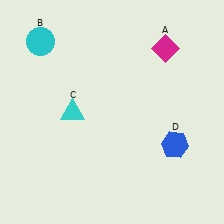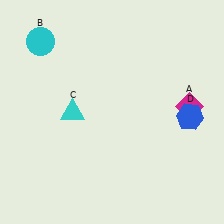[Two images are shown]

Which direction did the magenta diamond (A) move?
The magenta diamond (A) moved down.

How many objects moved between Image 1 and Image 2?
2 objects moved between the two images.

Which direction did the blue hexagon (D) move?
The blue hexagon (D) moved up.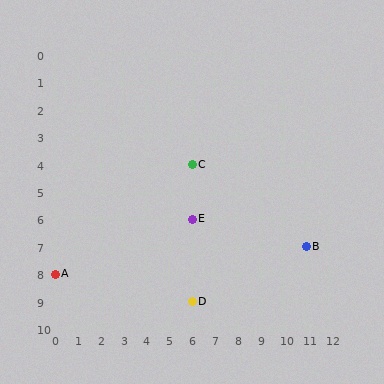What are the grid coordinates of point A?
Point A is at grid coordinates (0, 8).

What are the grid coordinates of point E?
Point E is at grid coordinates (6, 6).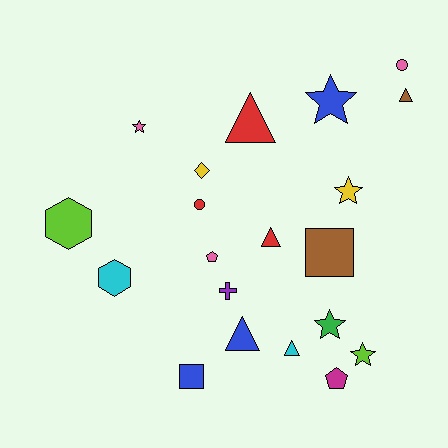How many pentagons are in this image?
There are 2 pentagons.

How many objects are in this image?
There are 20 objects.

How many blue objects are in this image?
There are 3 blue objects.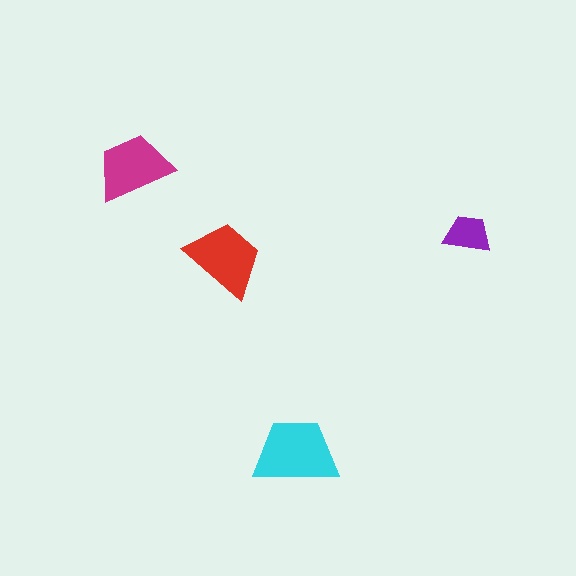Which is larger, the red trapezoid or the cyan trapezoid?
The cyan one.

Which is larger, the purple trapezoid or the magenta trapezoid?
The magenta one.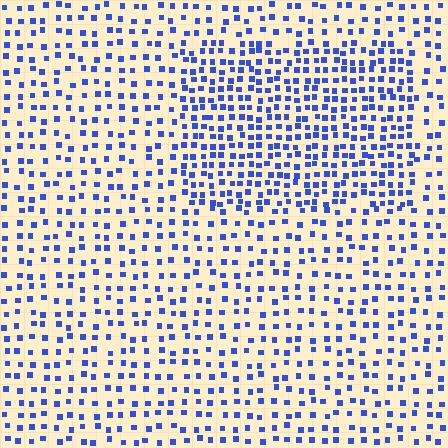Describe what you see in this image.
The image contains small blue elements arranged at two different densities. A rectangle-shaped region is visible where the elements are more densely packed than the surrounding area.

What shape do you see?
I see a rectangle.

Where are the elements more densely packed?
The elements are more densely packed inside the rectangle boundary.